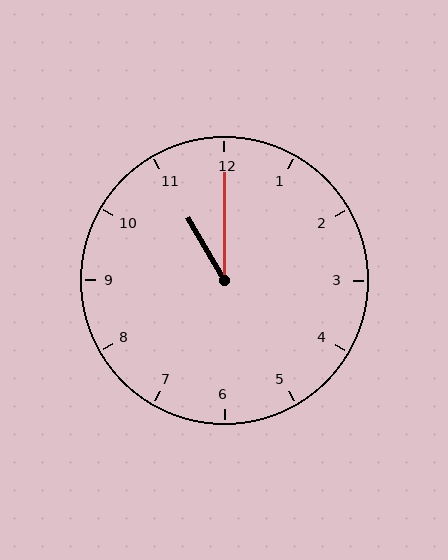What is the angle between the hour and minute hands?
Approximately 30 degrees.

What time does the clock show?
11:00.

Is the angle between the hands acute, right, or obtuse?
It is acute.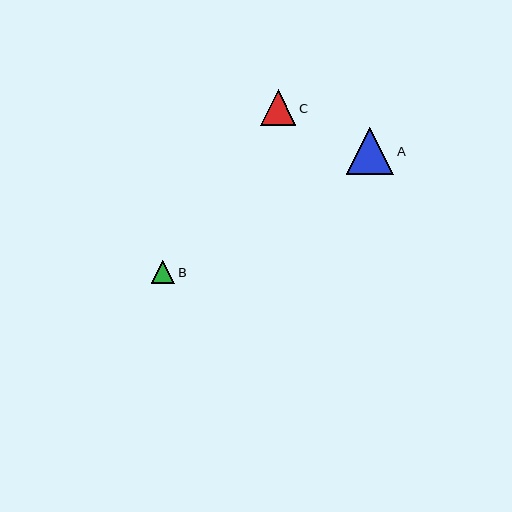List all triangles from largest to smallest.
From largest to smallest: A, C, B.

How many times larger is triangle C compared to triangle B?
Triangle C is approximately 1.5 times the size of triangle B.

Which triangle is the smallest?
Triangle B is the smallest with a size of approximately 24 pixels.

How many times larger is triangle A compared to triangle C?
Triangle A is approximately 1.3 times the size of triangle C.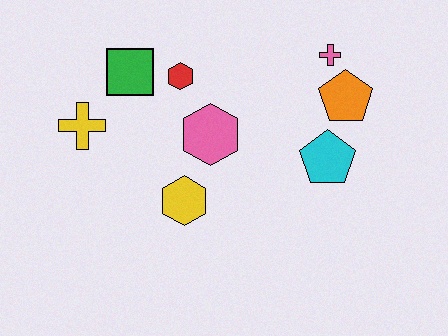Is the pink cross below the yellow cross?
No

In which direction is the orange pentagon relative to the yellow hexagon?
The orange pentagon is to the right of the yellow hexagon.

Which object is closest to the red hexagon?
The green square is closest to the red hexagon.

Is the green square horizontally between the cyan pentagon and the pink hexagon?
No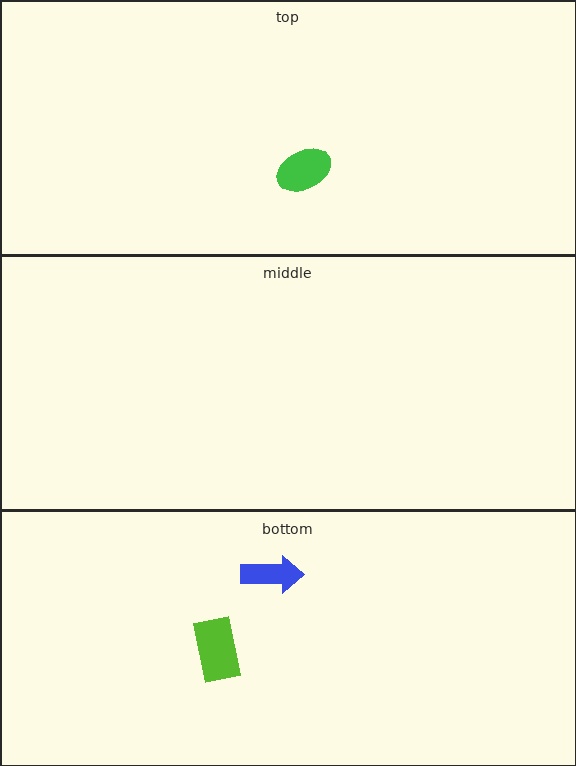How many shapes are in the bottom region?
2.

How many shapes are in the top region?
1.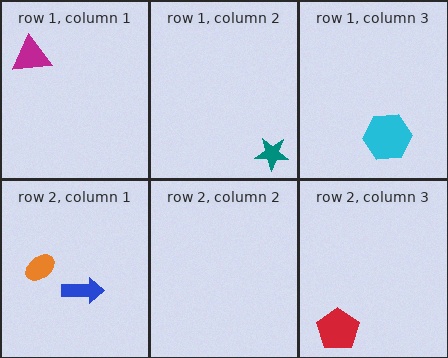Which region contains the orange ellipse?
The row 2, column 1 region.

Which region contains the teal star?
The row 1, column 2 region.